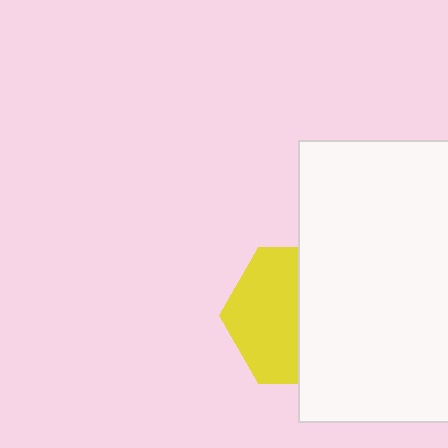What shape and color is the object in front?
The object in front is a white rectangle.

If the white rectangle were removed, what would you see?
You would see the complete yellow hexagon.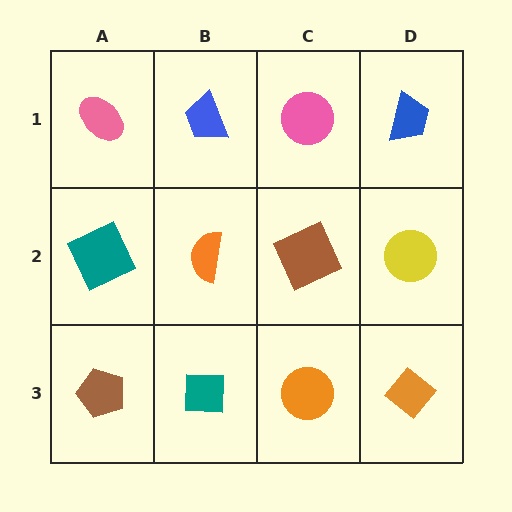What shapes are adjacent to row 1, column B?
An orange semicircle (row 2, column B), a pink ellipse (row 1, column A), a pink circle (row 1, column C).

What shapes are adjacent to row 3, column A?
A teal square (row 2, column A), a teal square (row 3, column B).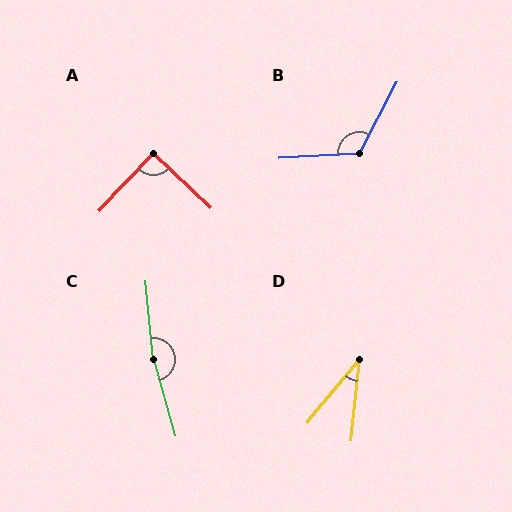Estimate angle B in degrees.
Approximately 121 degrees.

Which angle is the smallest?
D, at approximately 34 degrees.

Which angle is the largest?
C, at approximately 170 degrees.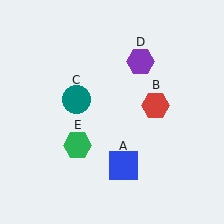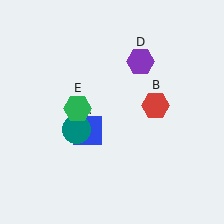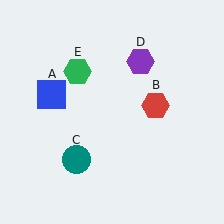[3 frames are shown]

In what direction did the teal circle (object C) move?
The teal circle (object C) moved down.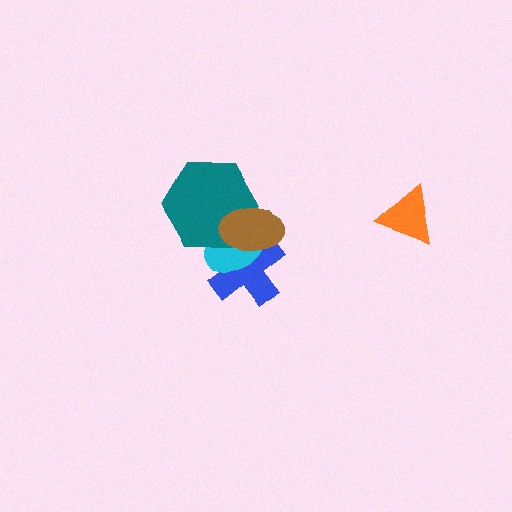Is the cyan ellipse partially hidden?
Yes, it is partially covered by another shape.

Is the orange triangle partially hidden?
No, no other shape covers it.